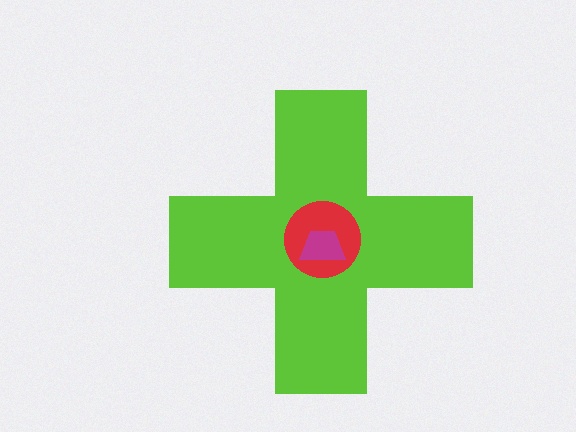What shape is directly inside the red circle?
The magenta trapezoid.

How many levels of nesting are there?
3.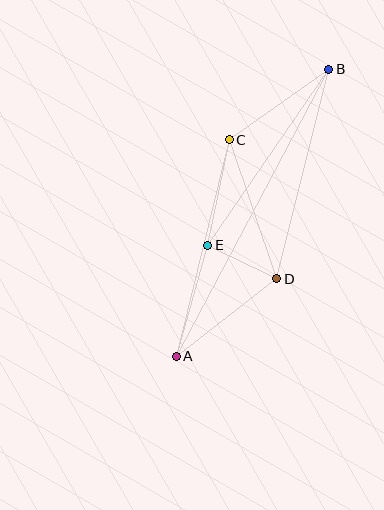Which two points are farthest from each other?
Points A and B are farthest from each other.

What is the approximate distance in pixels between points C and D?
The distance between C and D is approximately 147 pixels.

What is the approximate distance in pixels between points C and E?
The distance between C and E is approximately 107 pixels.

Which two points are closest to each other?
Points D and E are closest to each other.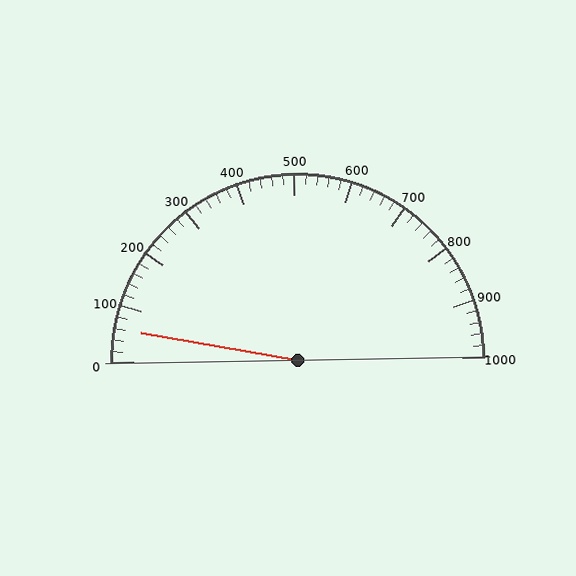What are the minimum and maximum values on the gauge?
The gauge ranges from 0 to 1000.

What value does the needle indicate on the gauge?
The needle indicates approximately 60.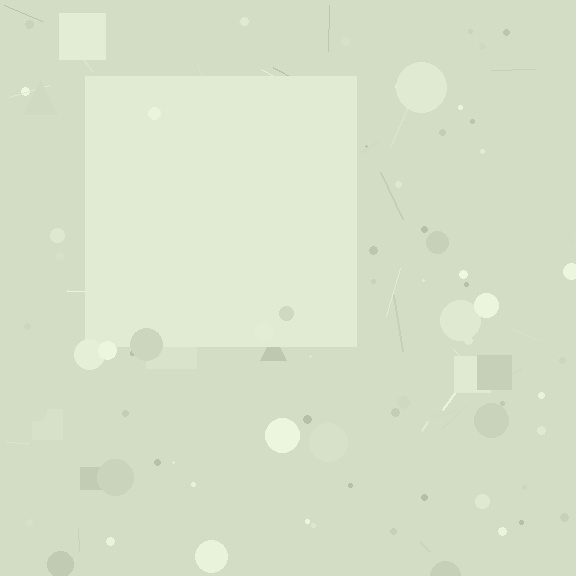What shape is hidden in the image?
A square is hidden in the image.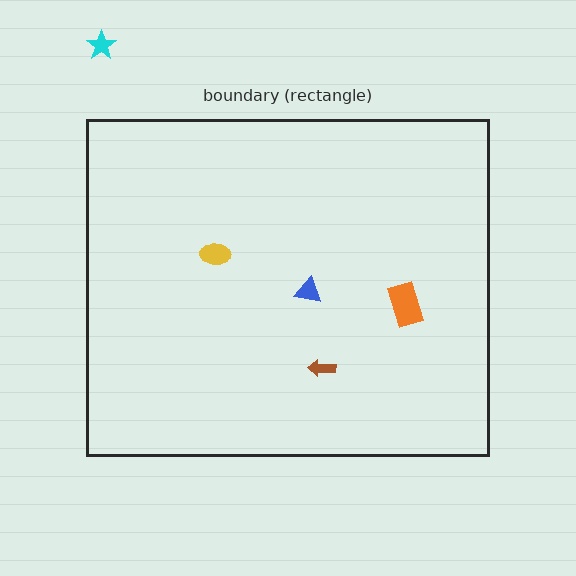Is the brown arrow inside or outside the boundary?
Inside.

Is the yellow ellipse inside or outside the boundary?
Inside.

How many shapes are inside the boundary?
4 inside, 1 outside.